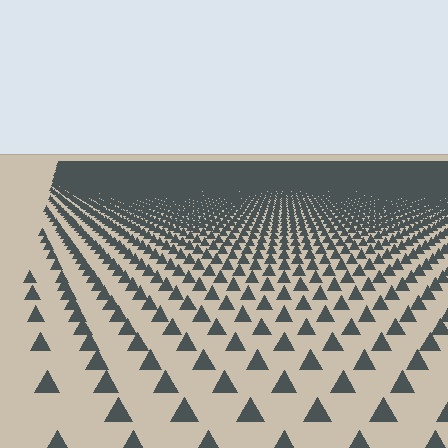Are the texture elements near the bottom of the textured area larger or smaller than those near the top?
Larger. Near the bottom, elements are closer to the viewer and appear at a bigger on-screen size.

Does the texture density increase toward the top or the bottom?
Density increases toward the top.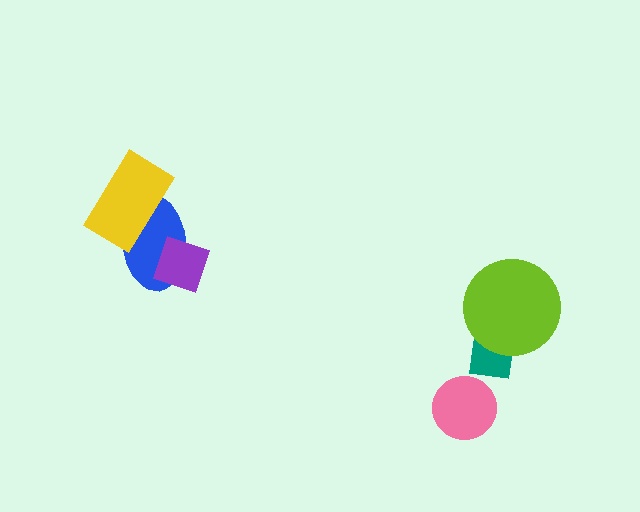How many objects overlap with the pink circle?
0 objects overlap with the pink circle.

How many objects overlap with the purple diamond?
1 object overlaps with the purple diamond.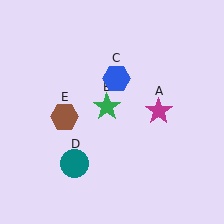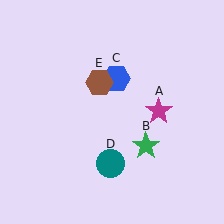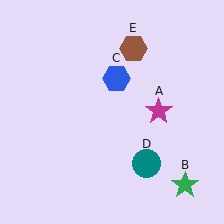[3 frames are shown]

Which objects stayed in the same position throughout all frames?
Magenta star (object A) and blue hexagon (object C) remained stationary.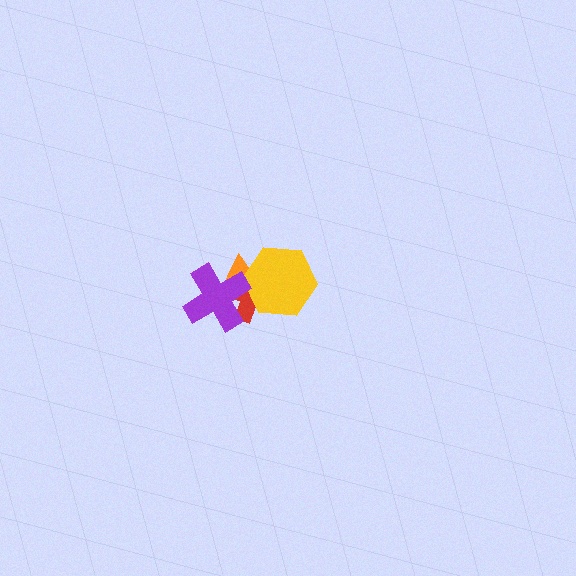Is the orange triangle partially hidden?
Yes, it is partially covered by another shape.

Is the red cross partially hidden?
Yes, it is partially covered by another shape.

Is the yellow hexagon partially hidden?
No, no other shape covers it.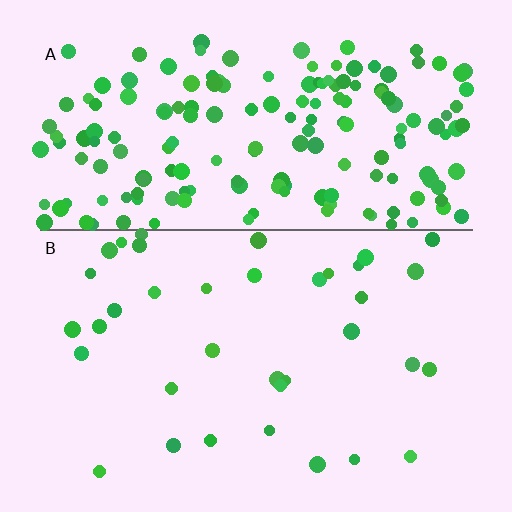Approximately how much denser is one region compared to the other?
Approximately 5.1× — region A over region B.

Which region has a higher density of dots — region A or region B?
A (the top).